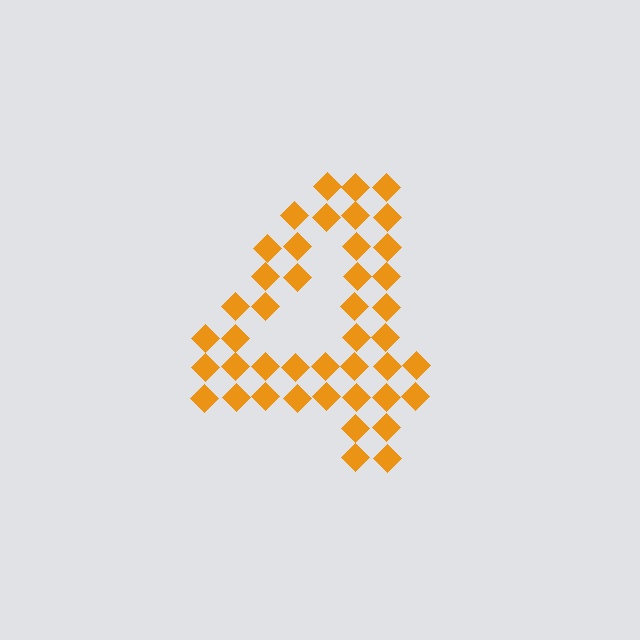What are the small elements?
The small elements are diamonds.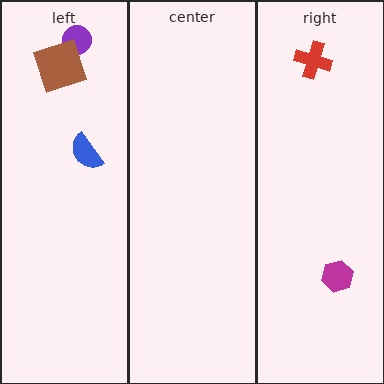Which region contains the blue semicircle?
The left region.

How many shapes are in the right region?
2.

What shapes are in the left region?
The purple circle, the brown square, the blue semicircle.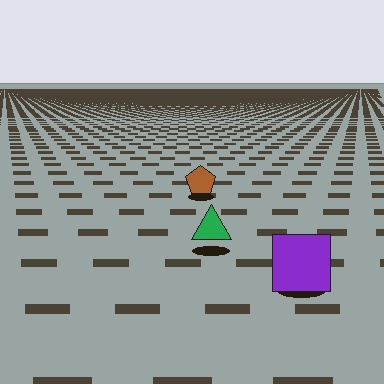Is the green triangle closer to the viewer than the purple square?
No. The purple square is closer — you can tell from the texture gradient: the ground texture is coarser near it.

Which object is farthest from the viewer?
The brown pentagon is farthest from the viewer. It appears smaller and the ground texture around it is denser.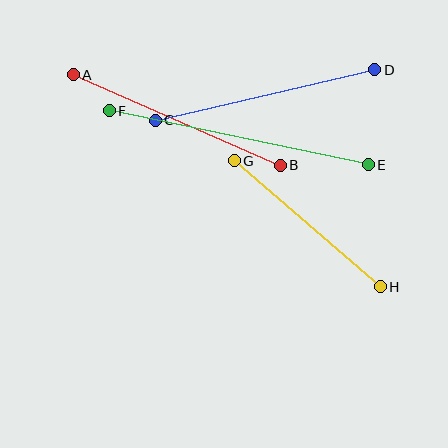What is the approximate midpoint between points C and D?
The midpoint is at approximately (265, 95) pixels.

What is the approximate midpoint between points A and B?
The midpoint is at approximately (177, 120) pixels.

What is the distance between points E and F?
The distance is approximately 264 pixels.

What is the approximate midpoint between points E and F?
The midpoint is at approximately (239, 138) pixels.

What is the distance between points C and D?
The distance is approximately 225 pixels.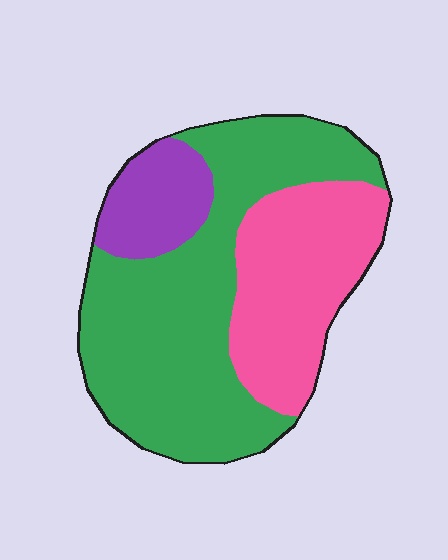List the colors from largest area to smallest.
From largest to smallest: green, pink, purple.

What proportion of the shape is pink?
Pink takes up about one third (1/3) of the shape.